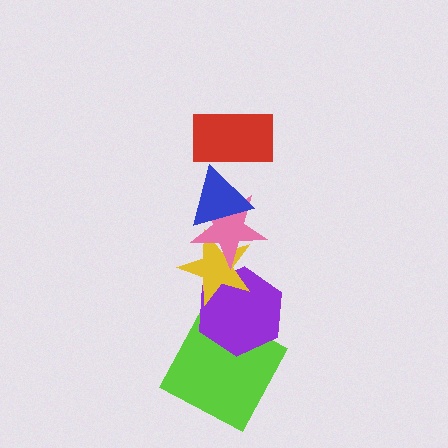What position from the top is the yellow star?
The yellow star is 4th from the top.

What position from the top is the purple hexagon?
The purple hexagon is 5th from the top.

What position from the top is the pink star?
The pink star is 3rd from the top.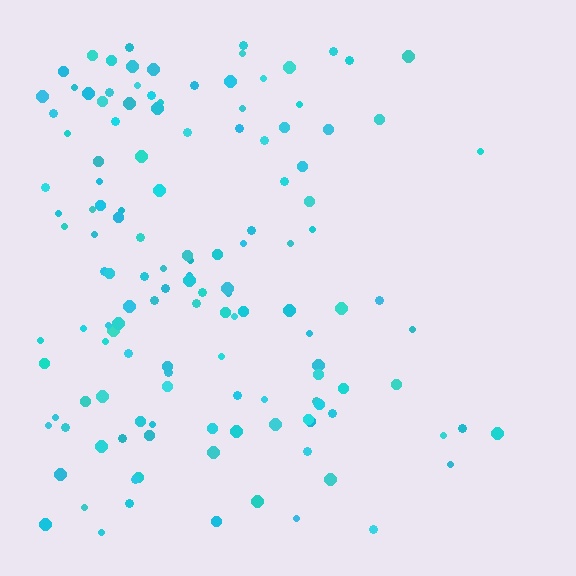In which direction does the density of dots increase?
From right to left, with the left side densest.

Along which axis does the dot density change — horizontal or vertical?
Horizontal.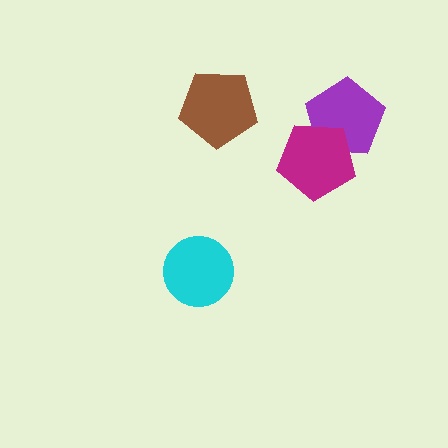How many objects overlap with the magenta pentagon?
1 object overlaps with the magenta pentagon.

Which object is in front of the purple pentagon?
The magenta pentagon is in front of the purple pentagon.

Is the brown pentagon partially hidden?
No, no other shape covers it.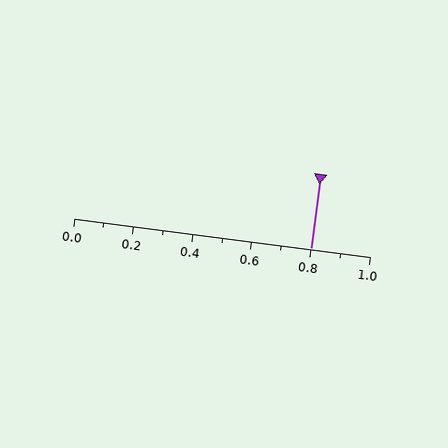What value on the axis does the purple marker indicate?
The marker indicates approximately 0.8.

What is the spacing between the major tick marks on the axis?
The major ticks are spaced 0.2 apart.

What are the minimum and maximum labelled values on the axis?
The axis runs from 0.0 to 1.0.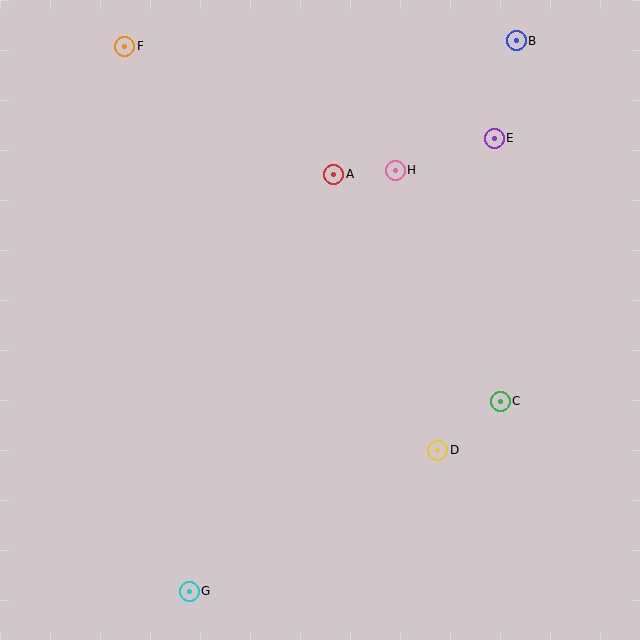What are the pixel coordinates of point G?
Point G is at (189, 591).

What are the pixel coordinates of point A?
Point A is at (334, 174).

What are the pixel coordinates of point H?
Point H is at (395, 170).